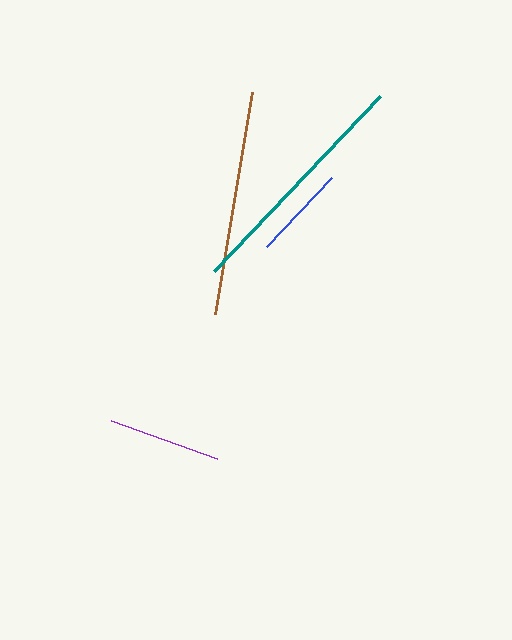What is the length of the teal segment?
The teal segment is approximately 242 pixels long.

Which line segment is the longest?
The teal line is the longest at approximately 242 pixels.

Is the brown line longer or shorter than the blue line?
The brown line is longer than the blue line.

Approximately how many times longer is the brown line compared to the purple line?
The brown line is approximately 2.0 times the length of the purple line.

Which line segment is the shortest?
The blue line is the shortest at approximately 95 pixels.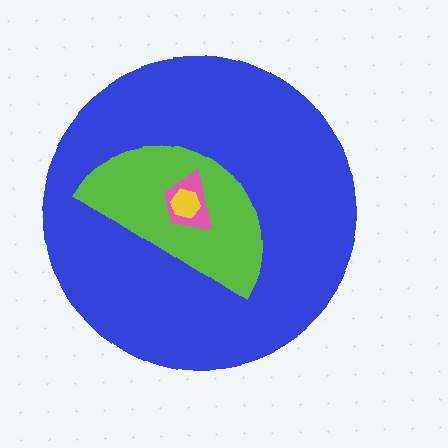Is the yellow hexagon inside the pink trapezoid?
Yes.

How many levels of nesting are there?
4.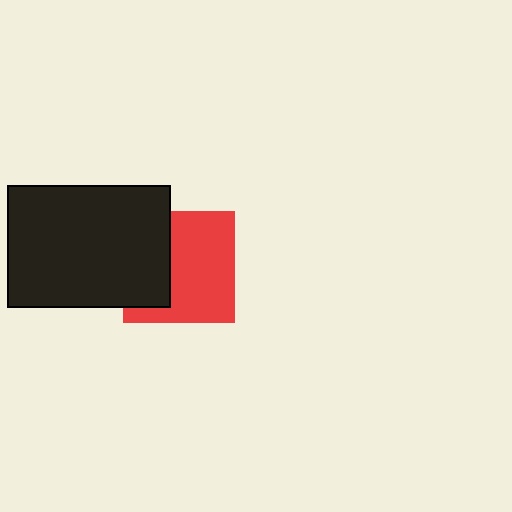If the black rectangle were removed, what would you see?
You would see the complete red square.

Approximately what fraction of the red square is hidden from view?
Roughly 37% of the red square is hidden behind the black rectangle.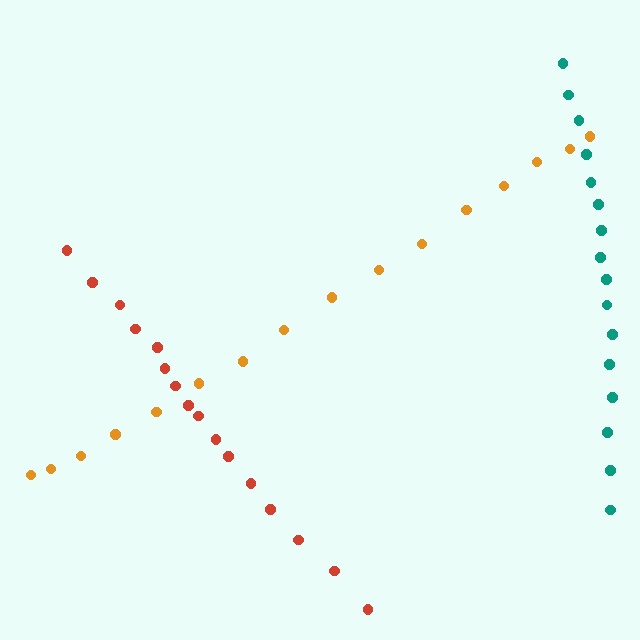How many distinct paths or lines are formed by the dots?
There are 3 distinct paths.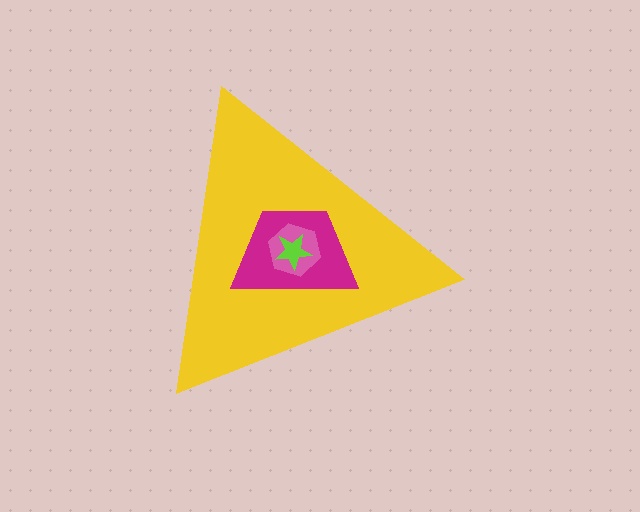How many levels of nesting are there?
4.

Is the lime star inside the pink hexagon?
Yes.